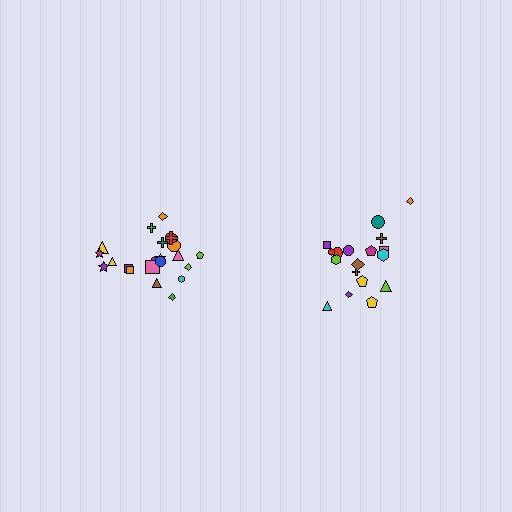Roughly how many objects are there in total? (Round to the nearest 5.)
Roughly 40 objects in total.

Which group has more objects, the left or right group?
The left group.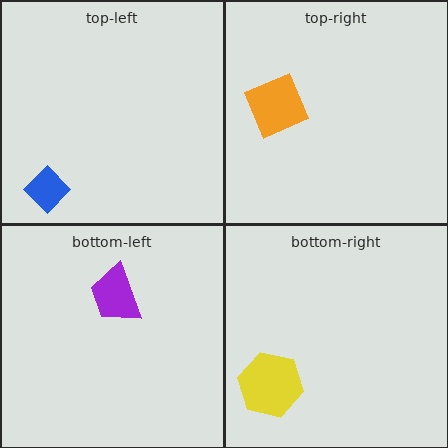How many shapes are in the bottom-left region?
1.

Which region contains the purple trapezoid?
The bottom-left region.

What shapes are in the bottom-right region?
The yellow hexagon.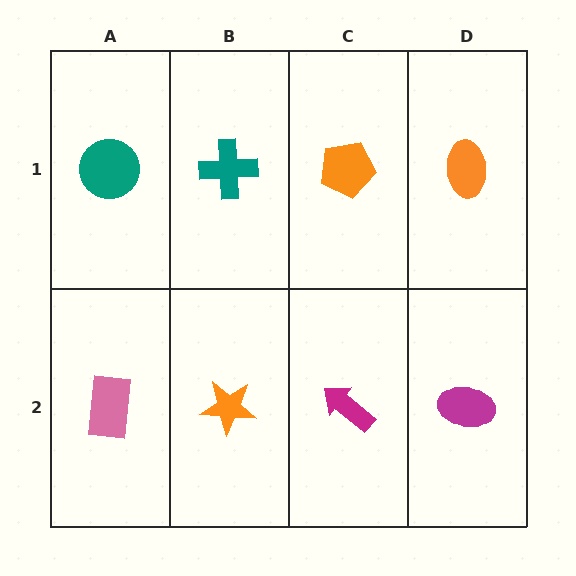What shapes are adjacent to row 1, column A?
A pink rectangle (row 2, column A), a teal cross (row 1, column B).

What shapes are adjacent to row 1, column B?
An orange star (row 2, column B), a teal circle (row 1, column A), an orange pentagon (row 1, column C).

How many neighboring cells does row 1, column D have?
2.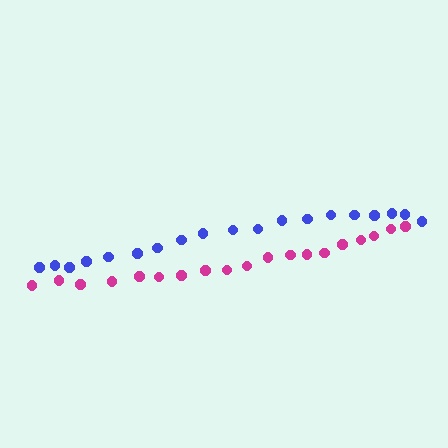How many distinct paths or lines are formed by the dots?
There are 2 distinct paths.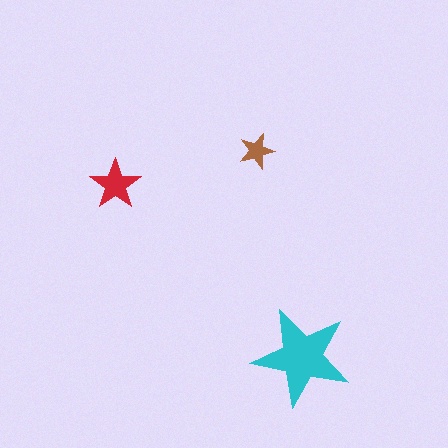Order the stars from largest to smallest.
the cyan one, the red one, the brown one.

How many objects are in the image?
There are 3 objects in the image.